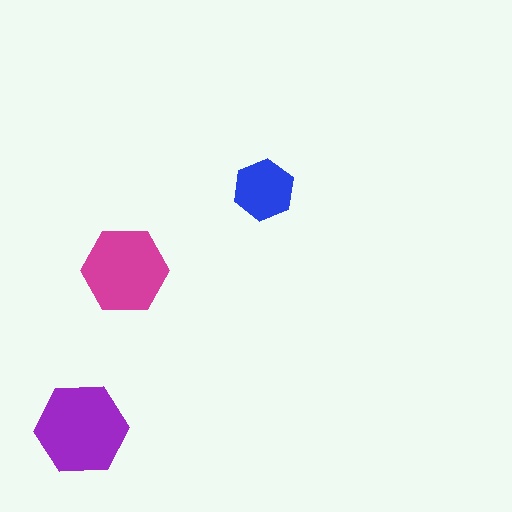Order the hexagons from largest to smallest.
the purple one, the magenta one, the blue one.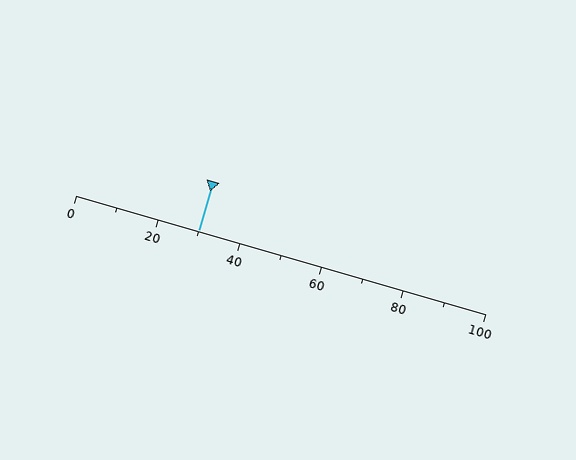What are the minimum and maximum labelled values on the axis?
The axis runs from 0 to 100.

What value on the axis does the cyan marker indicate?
The marker indicates approximately 30.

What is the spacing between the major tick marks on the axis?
The major ticks are spaced 20 apart.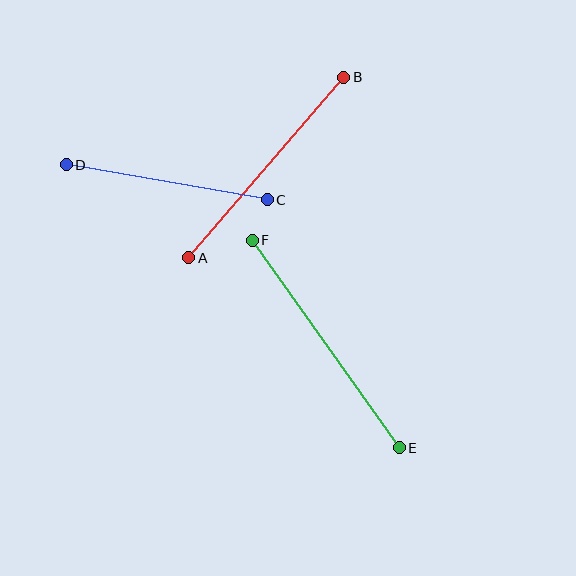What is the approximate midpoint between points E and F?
The midpoint is at approximately (326, 344) pixels.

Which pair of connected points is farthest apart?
Points E and F are farthest apart.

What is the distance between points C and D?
The distance is approximately 204 pixels.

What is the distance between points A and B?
The distance is approximately 238 pixels.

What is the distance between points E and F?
The distance is approximately 254 pixels.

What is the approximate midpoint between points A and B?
The midpoint is at approximately (266, 168) pixels.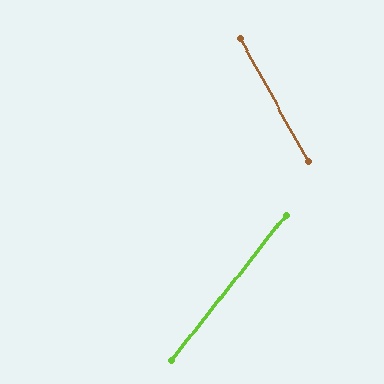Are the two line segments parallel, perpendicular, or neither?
Neither parallel nor perpendicular — they differ by about 67°.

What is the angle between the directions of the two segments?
Approximately 67 degrees.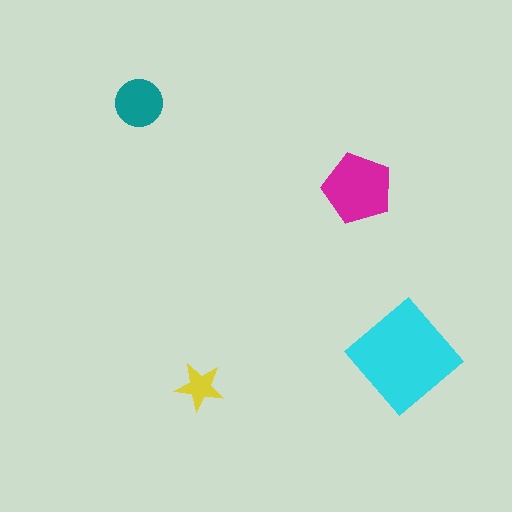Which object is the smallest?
The yellow star.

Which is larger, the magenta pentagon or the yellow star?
The magenta pentagon.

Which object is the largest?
The cyan diamond.